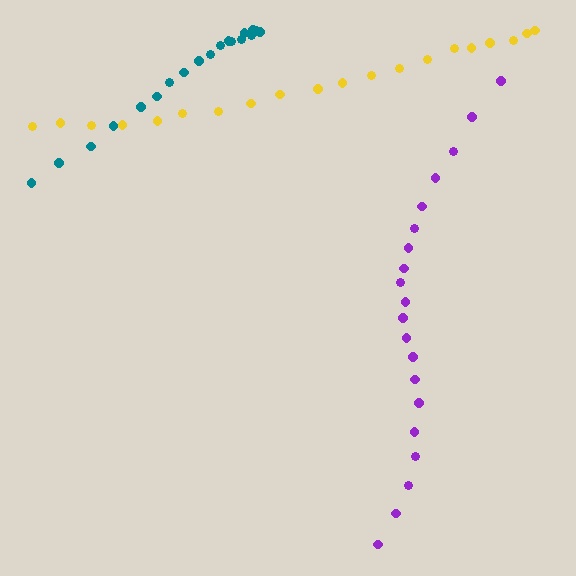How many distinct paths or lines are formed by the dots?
There are 3 distinct paths.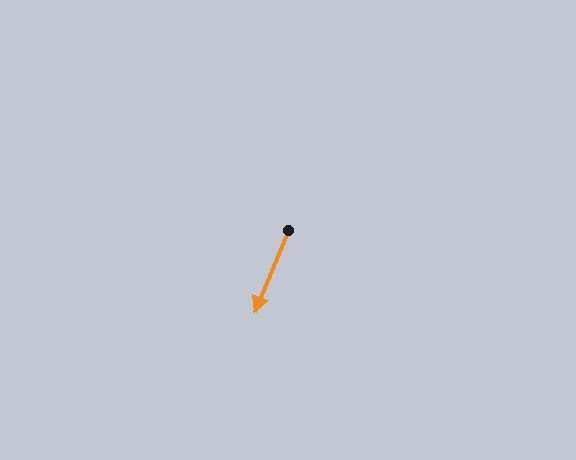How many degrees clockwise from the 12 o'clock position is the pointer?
Approximately 202 degrees.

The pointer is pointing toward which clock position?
Roughly 7 o'clock.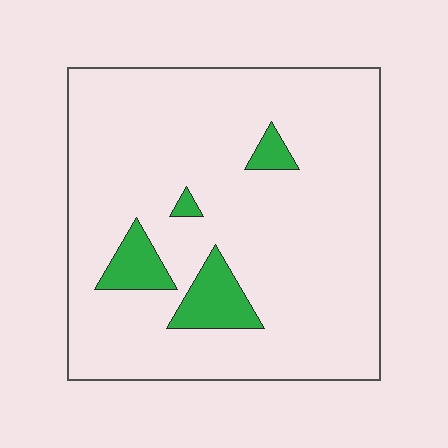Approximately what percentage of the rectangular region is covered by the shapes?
Approximately 10%.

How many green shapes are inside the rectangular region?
4.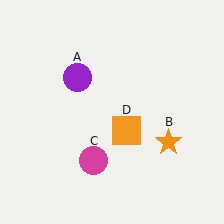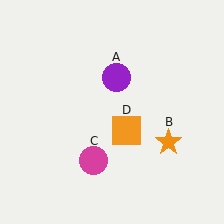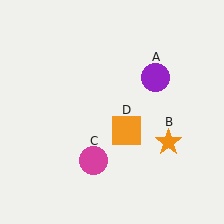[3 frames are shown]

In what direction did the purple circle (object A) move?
The purple circle (object A) moved right.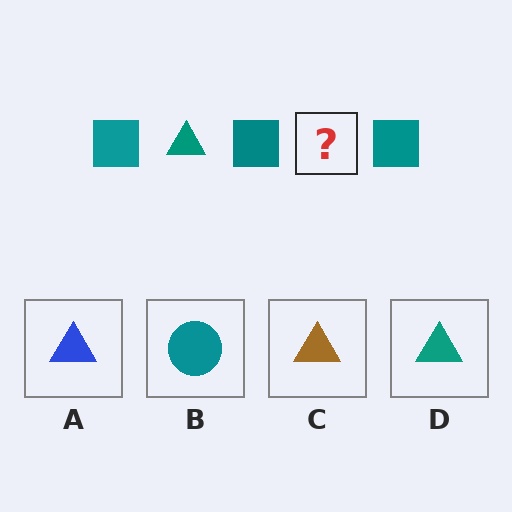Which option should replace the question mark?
Option D.